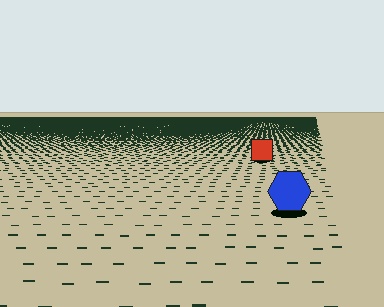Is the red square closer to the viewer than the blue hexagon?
No. The blue hexagon is closer — you can tell from the texture gradient: the ground texture is coarser near it.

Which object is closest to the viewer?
The blue hexagon is closest. The texture marks near it are larger and more spread out.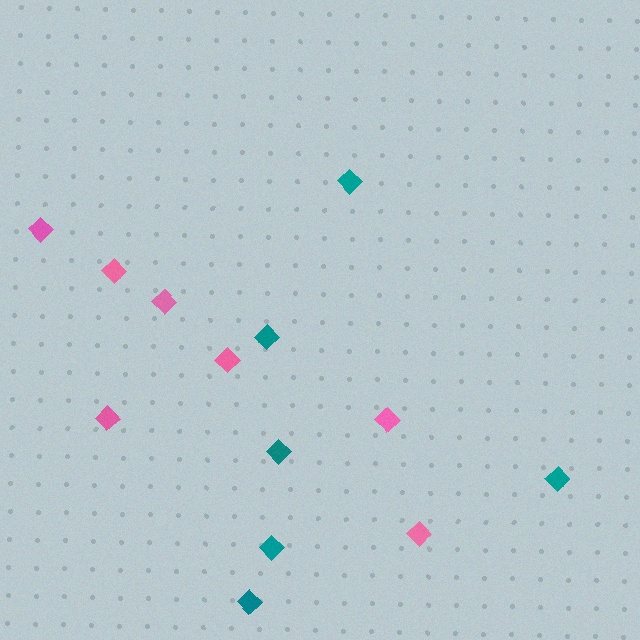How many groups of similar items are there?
There are 2 groups: one group of pink diamonds (7) and one group of teal diamonds (6).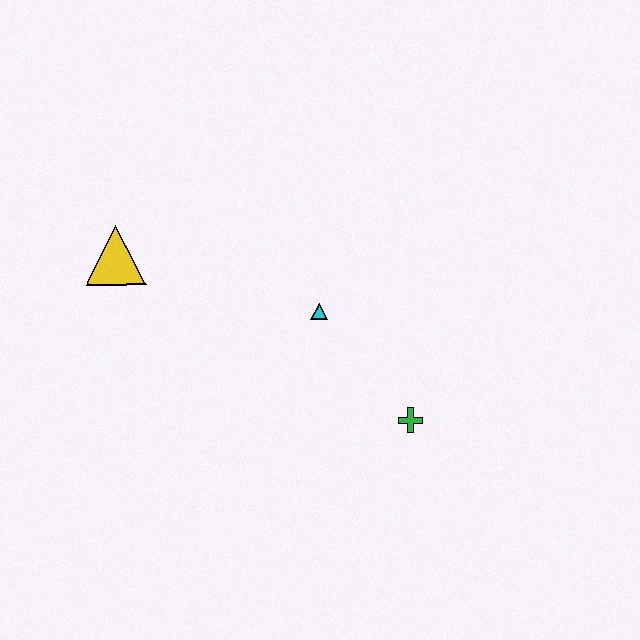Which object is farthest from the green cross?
The yellow triangle is farthest from the green cross.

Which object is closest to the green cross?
The cyan triangle is closest to the green cross.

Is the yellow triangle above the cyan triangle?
Yes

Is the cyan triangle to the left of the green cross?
Yes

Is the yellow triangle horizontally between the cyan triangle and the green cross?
No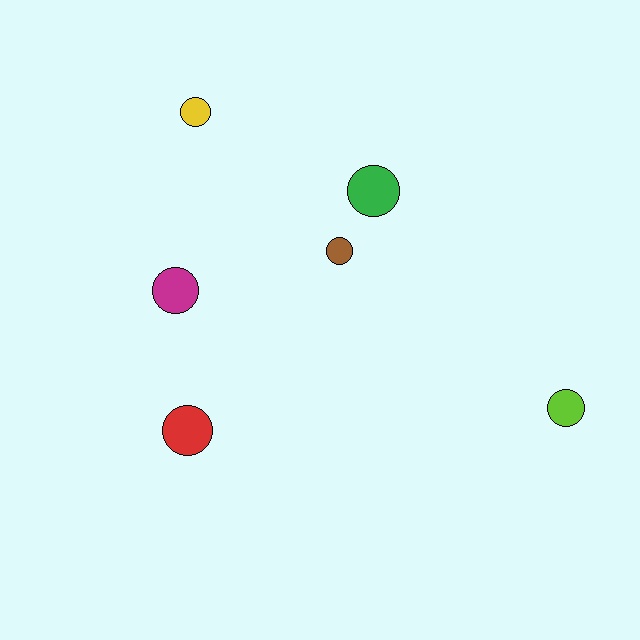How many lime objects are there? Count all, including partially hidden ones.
There is 1 lime object.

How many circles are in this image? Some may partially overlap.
There are 6 circles.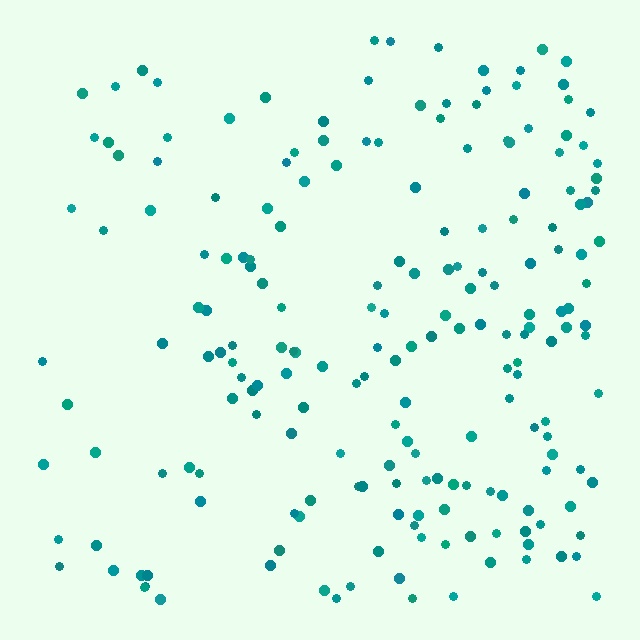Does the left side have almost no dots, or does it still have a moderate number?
Still a moderate number, just noticeably fewer than the right.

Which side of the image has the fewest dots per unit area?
The left.